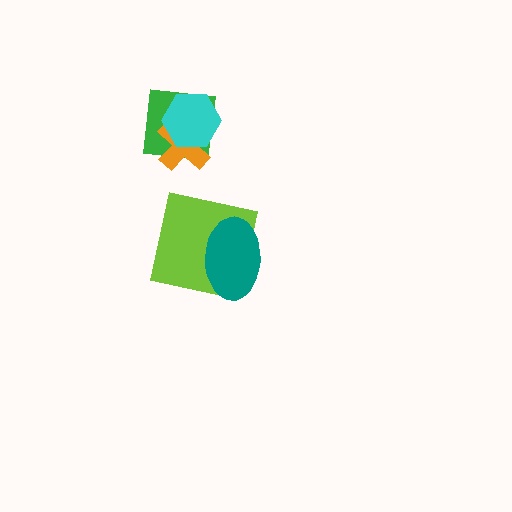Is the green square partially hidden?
Yes, it is partially covered by another shape.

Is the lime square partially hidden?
Yes, it is partially covered by another shape.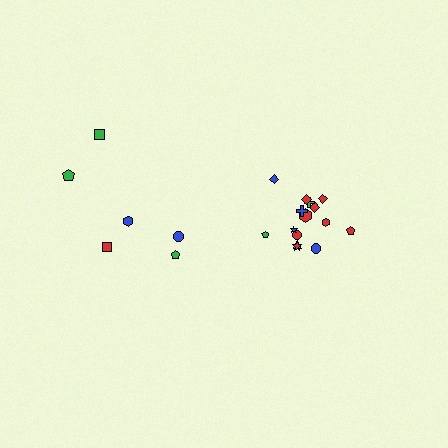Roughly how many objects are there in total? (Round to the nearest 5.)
Roughly 20 objects in total.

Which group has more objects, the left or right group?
The right group.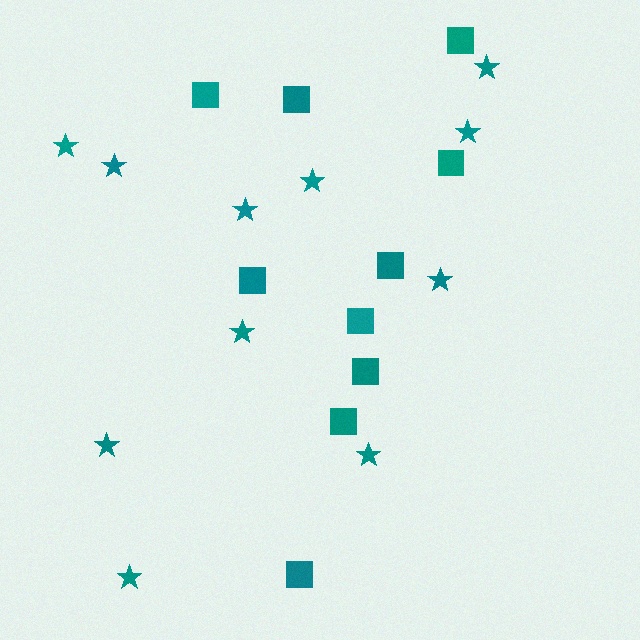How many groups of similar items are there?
There are 2 groups: one group of stars (11) and one group of squares (10).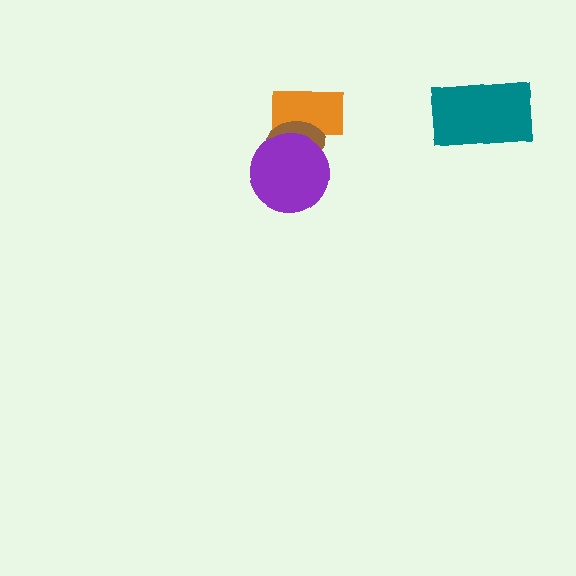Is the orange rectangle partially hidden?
Yes, it is partially covered by another shape.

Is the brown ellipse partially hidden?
Yes, it is partially covered by another shape.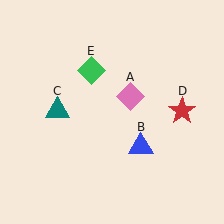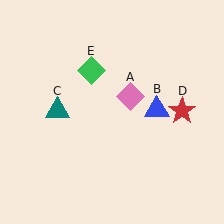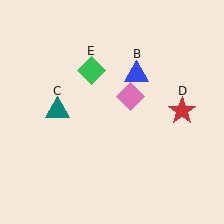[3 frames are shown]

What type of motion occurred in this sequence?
The blue triangle (object B) rotated counterclockwise around the center of the scene.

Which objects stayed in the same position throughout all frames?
Pink diamond (object A) and teal triangle (object C) and red star (object D) and green diamond (object E) remained stationary.